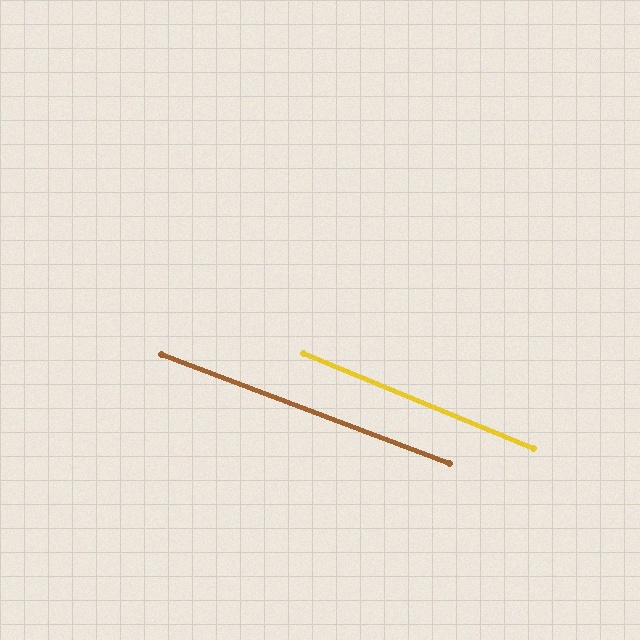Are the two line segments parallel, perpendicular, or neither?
Parallel — their directions differ by only 1.9°.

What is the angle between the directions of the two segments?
Approximately 2 degrees.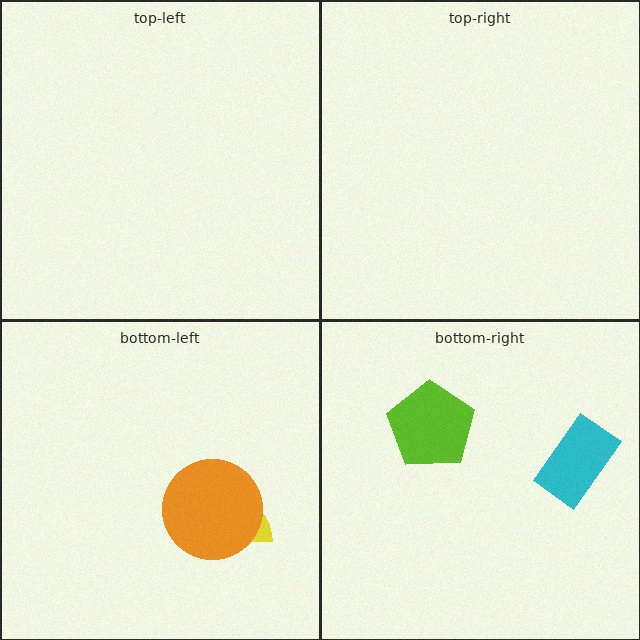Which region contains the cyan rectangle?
The bottom-right region.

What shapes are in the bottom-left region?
The yellow semicircle, the orange circle.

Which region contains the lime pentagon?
The bottom-right region.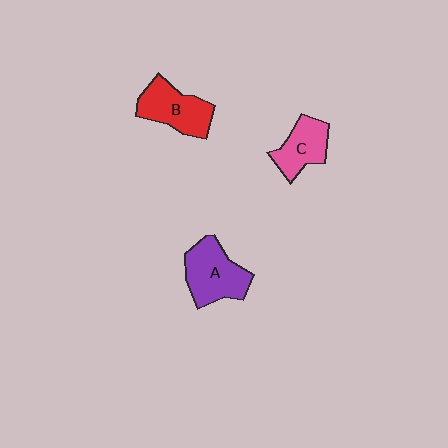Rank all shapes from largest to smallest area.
From largest to smallest: A (purple), B (red), C (pink).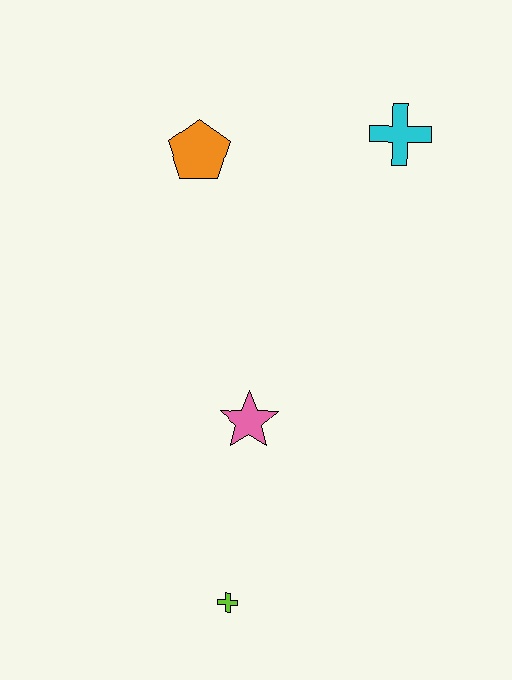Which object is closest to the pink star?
The lime cross is closest to the pink star.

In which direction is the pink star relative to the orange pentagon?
The pink star is below the orange pentagon.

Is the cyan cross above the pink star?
Yes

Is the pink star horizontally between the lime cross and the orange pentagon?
No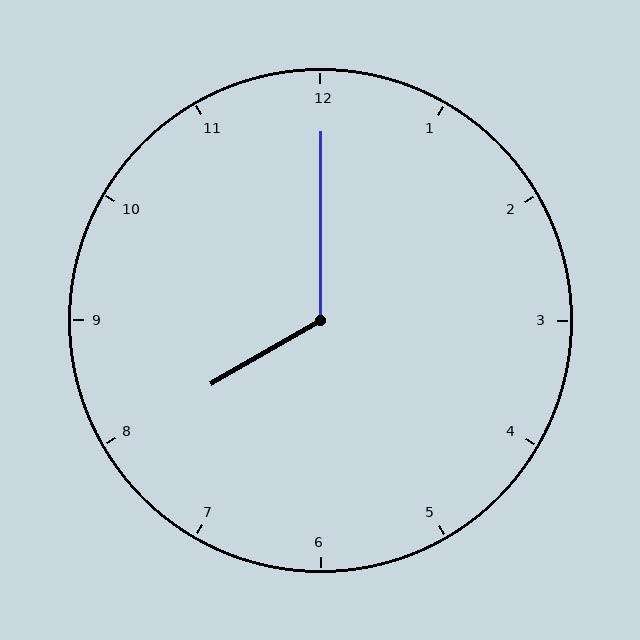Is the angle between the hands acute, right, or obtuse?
It is obtuse.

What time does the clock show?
8:00.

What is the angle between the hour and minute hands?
Approximately 120 degrees.